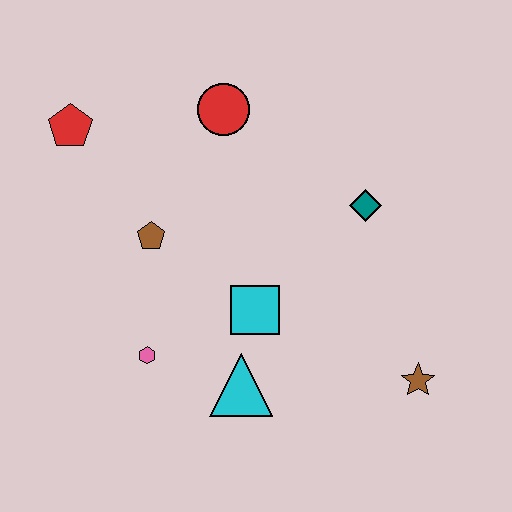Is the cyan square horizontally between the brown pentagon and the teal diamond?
Yes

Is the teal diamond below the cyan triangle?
No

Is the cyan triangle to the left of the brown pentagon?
No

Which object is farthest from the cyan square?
The red pentagon is farthest from the cyan square.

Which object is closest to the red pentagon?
The brown pentagon is closest to the red pentagon.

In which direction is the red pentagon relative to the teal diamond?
The red pentagon is to the left of the teal diamond.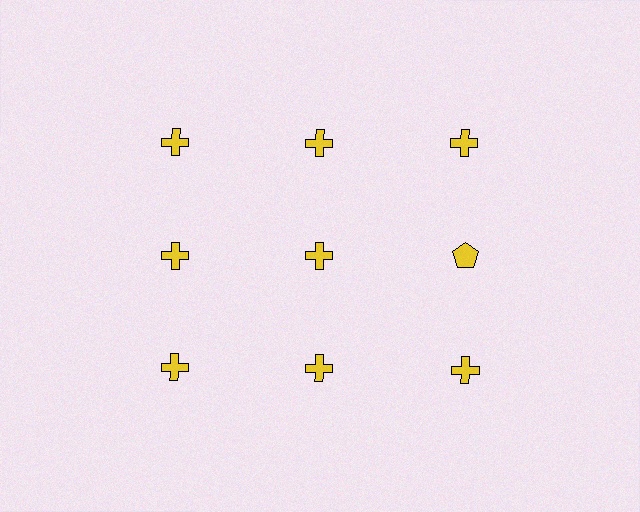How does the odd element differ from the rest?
It has a different shape: pentagon instead of cross.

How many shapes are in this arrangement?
There are 9 shapes arranged in a grid pattern.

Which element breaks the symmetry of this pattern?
The yellow pentagon in the second row, center column breaks the symmetry. All other shapes are yellow crosses.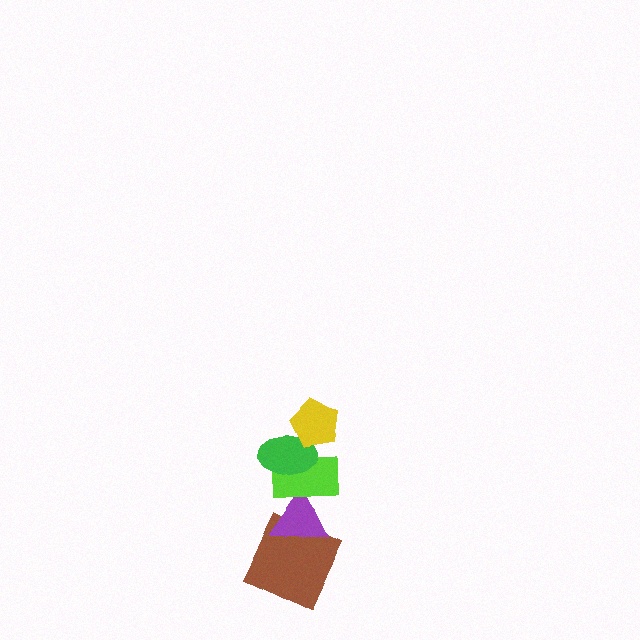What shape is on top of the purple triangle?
The lime rectangle is on top of the purple triangle.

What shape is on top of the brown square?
The purple triangle is on top of the brown square.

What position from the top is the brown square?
The brown square is 5th from the top.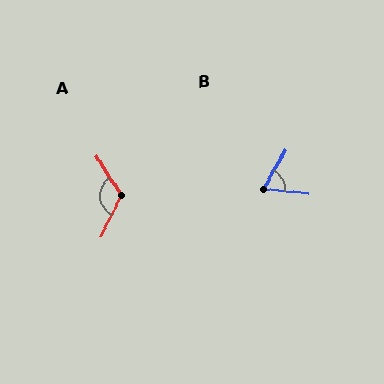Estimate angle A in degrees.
Approximately 121 degrees.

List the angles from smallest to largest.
B (66°), A (121°).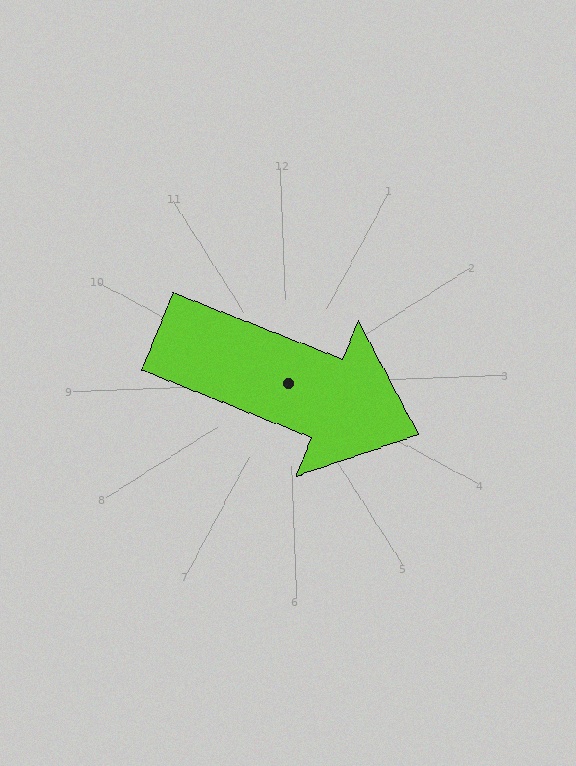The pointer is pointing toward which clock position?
Roughly 4 o'clock.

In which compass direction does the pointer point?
Southeast.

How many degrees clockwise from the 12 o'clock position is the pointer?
Approximately 114 degrees.